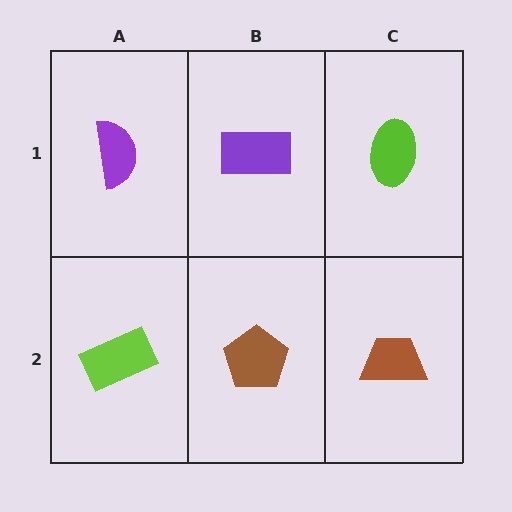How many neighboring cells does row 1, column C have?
2.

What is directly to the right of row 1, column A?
A purple rectangle.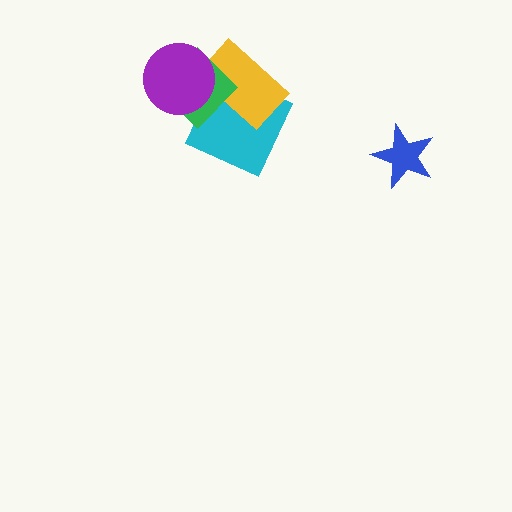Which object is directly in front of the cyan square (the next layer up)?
The yellow rectangle is directly in front of the cyan square.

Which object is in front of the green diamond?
The purple circle is in front of the green diamond.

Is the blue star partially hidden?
No, no other shape covers it.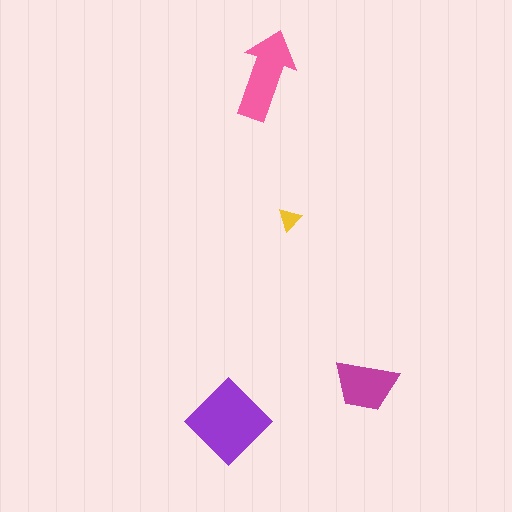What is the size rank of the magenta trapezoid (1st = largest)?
3rd.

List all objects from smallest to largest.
The yellow triangle, the magenta trapezoid, the pink arrow, the purple diamond.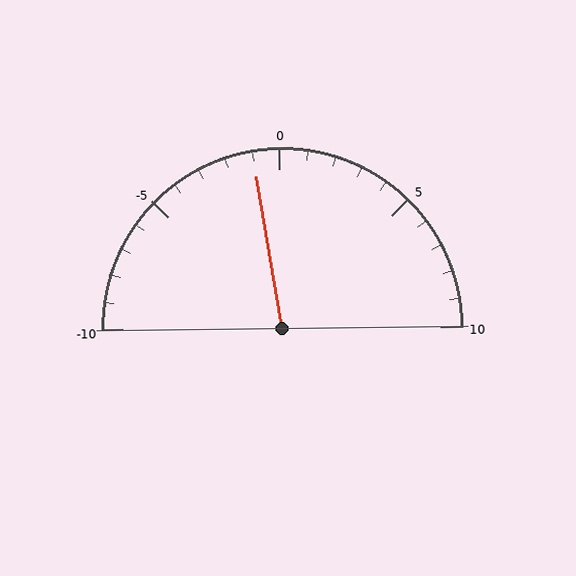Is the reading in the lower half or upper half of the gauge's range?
The reading is in the lower half of the range (-10 to 10).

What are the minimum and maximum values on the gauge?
The gauge ranges from -10 to 10.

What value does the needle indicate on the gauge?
The needle indicates approximately -1.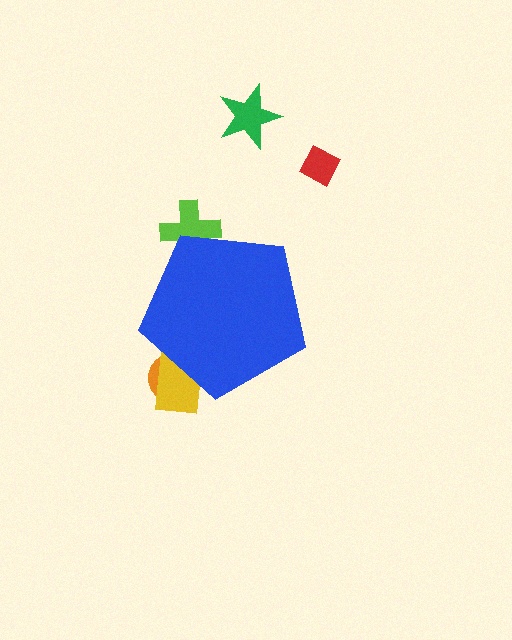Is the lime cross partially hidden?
Yes, the lime cross is partially hidden behind the blue pentagon.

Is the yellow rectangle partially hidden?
Yes, the yellow rectangle is partially hidden behind the blue pentagon.